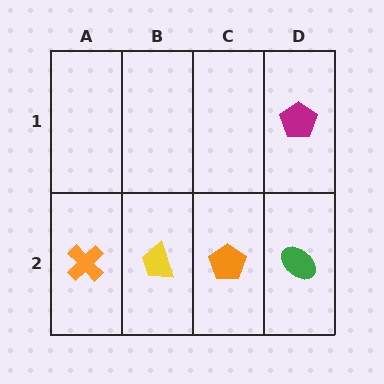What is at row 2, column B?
A yellow trapezoid.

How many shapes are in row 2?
4 shapes.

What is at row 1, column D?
A magenta pentagon.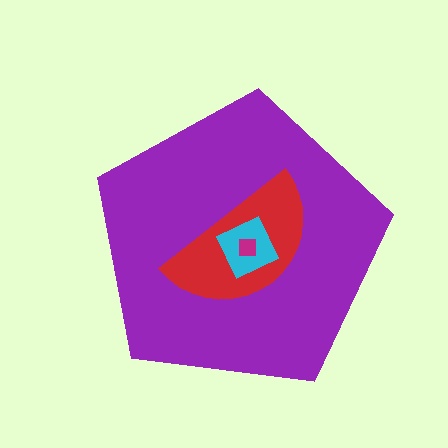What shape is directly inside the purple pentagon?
The red semicircle.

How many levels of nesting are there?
4.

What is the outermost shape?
The purple pentagon.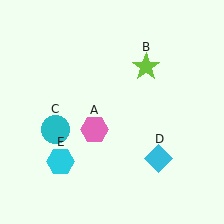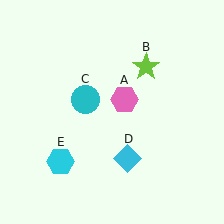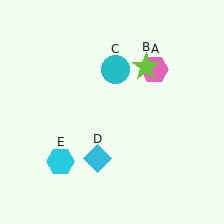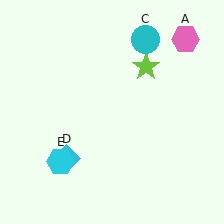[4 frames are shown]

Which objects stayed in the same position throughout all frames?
Lime star (object B) and cyan hexagon (object E) remained stationary.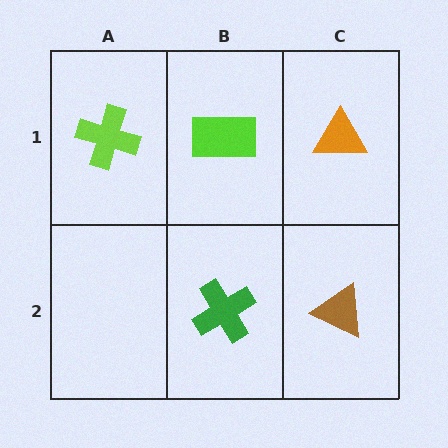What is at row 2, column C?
A brown triangle.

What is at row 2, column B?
A green cross.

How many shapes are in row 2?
2 shapes.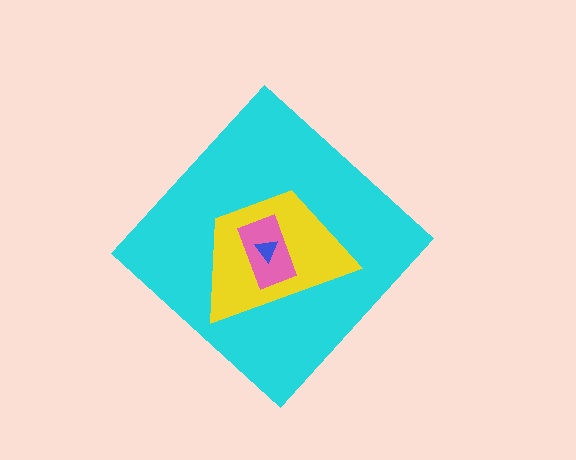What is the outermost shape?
The cyan diamond.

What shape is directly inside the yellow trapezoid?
The pink rectangle.